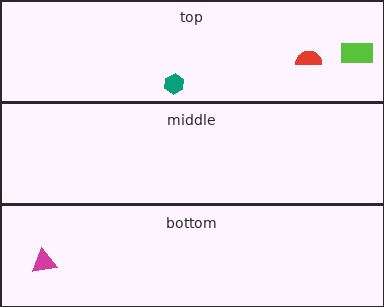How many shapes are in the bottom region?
1.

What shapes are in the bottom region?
The magenta triangle.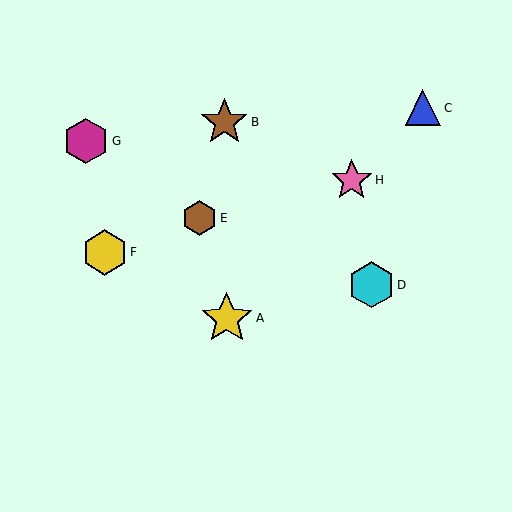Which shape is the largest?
The yellow star (labeled A) is the largest.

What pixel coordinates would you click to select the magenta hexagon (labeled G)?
Click at (86, 141) to select the magenta hexagon G.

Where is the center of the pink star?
The center of the pink star is at (352, 180).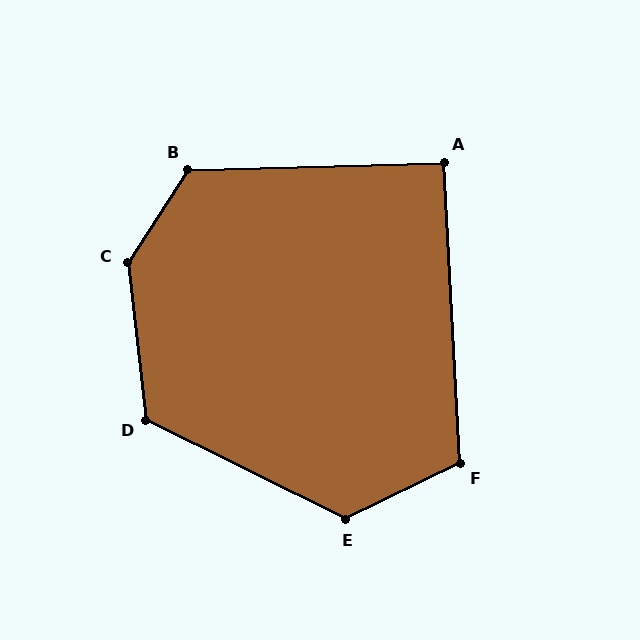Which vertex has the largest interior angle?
C, at approximately 141 degrees.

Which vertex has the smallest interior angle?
A, at approximately 92 degrees.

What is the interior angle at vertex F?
Approximately 113 degrees (obtuse).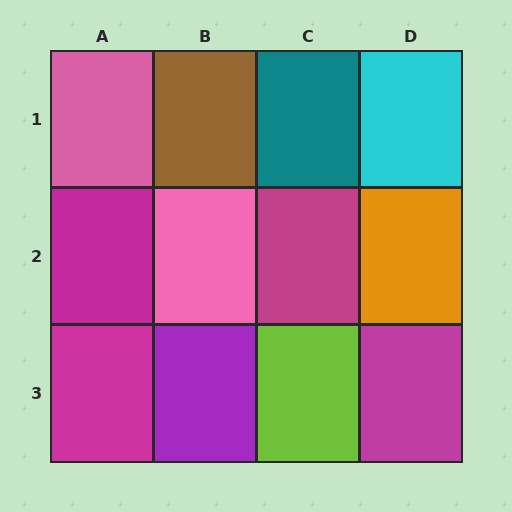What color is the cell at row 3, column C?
Lime.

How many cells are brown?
1 cell is brown.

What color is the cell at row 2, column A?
Magenta.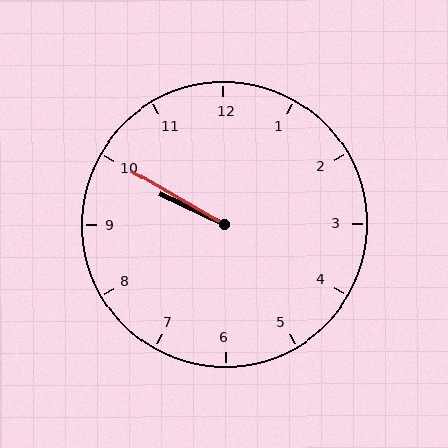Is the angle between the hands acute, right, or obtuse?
It is acute.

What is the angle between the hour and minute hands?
Approximately 5 degrees.